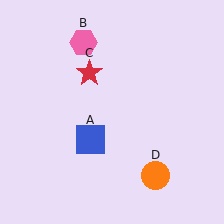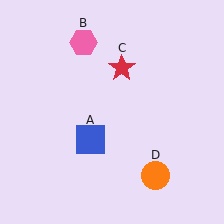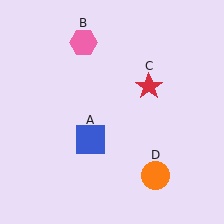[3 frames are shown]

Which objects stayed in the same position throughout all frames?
Blue square (object A) and pink hexagon (object B) and orange circle (object D) remained stationary.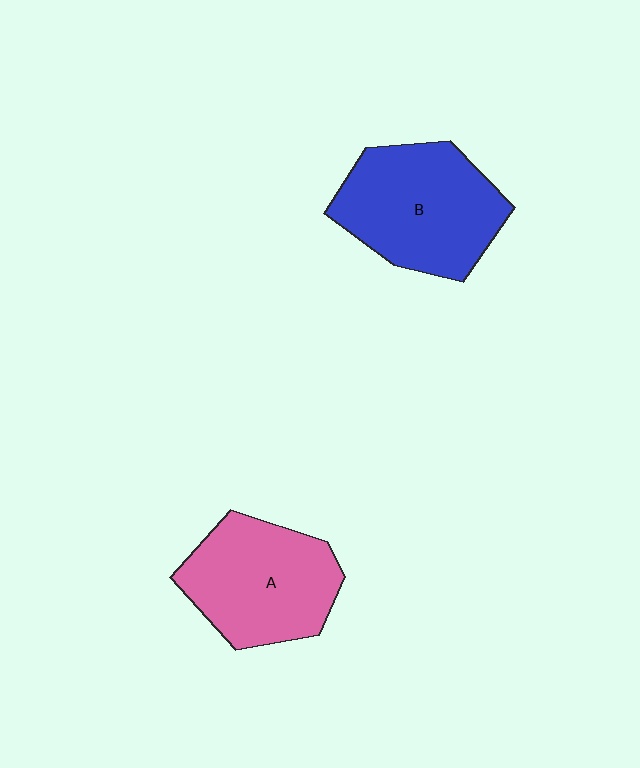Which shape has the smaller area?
Shape A (pink).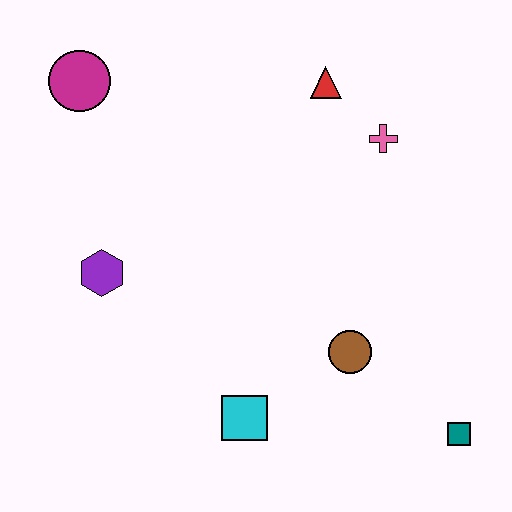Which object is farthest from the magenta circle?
The teal square is farthest from the magenta circle.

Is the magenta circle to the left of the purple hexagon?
Yes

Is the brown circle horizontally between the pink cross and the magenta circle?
Yes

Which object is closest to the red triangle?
The pink cross is closest to the red triangle.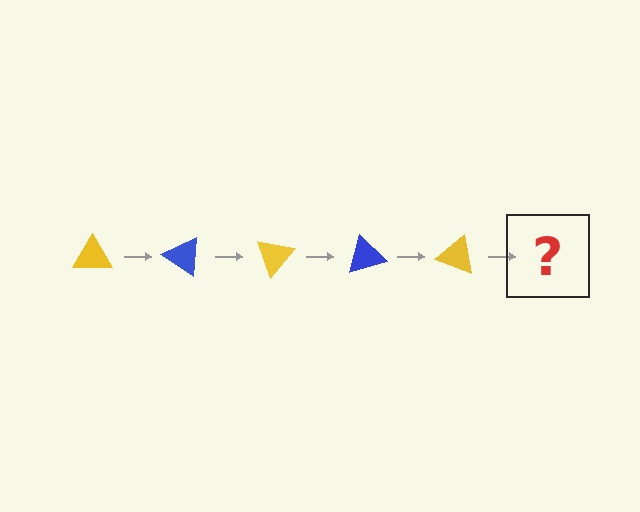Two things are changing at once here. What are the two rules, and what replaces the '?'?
The two rules are that it rotates 35 degrees each step and the color cycles through yellow and blue. The '?' should be a blue triangle, rotated 175 degrees from the start.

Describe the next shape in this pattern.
It should be a blue triangle, rotated 175 degrees from the start.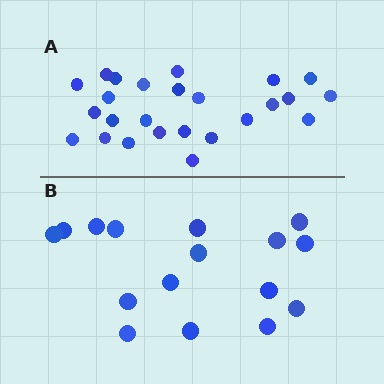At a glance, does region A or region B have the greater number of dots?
Region A (the top region) has more dots.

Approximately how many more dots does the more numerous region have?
Region A has roughly 8 or so more dots than region B.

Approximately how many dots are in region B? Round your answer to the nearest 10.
About 20 dots. (The exact count is 16, which rounds to 20.)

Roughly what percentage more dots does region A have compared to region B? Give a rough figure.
About 55% more.